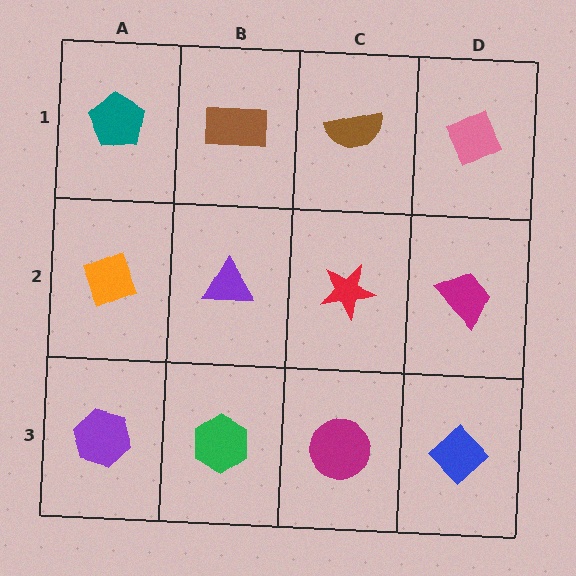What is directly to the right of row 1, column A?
A brown rectangle.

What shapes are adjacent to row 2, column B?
A brown rectangle (row 1, column B), a green hexagon (row 3, column B), an orange diamond (row 2, column A), a red star (row 2, column C).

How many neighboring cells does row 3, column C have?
3.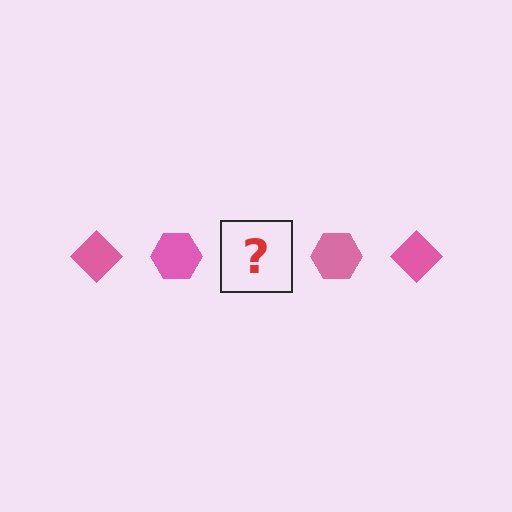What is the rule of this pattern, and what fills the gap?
The rule is that the pattern cycles through diamond, hexagon shapes in pink. The gap should be filled with a pink diamond.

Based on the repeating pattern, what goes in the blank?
The blank should be a pink diamond.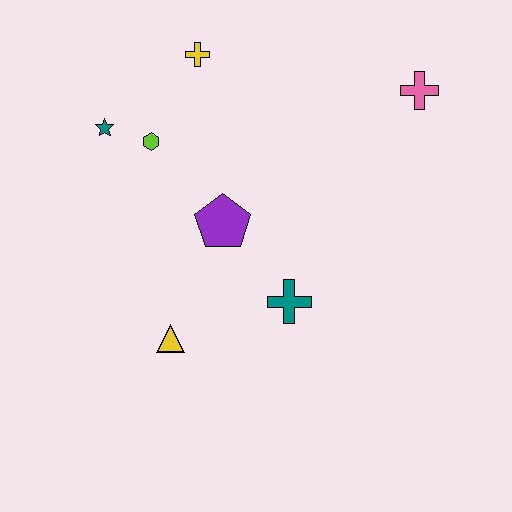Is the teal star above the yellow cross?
No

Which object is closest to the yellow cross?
The lime hexagon is closest to the yellow cross.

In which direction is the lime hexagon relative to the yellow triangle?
The lime hexagon is above the yellow triangle.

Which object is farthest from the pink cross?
The yellow triangle is farthest from the pink cross.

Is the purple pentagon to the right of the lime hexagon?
Yes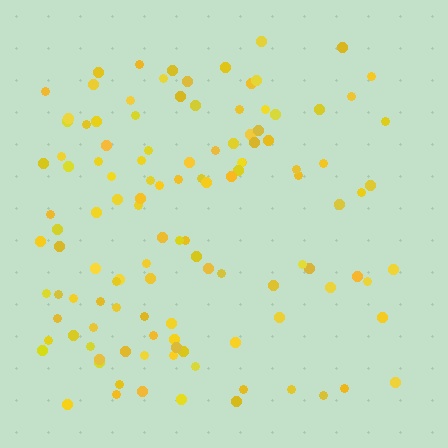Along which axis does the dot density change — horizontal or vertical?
Horizontal.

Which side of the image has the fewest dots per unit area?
The right.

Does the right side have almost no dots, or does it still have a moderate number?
Still a moderate number, just noticeably fewer than the left.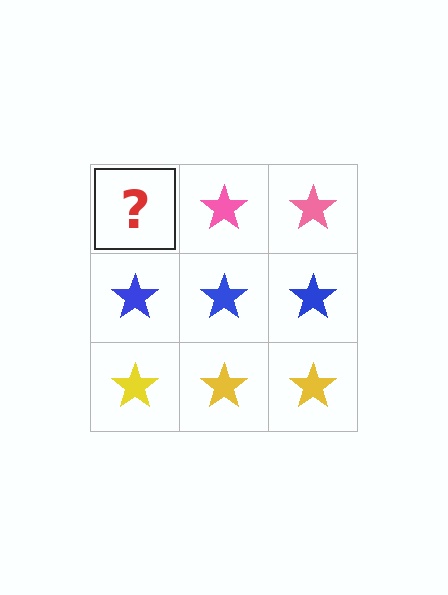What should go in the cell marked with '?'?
The missing cell should contain a pink star.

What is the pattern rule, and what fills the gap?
The rule is that each row has a consistent color. The gap should be filled with a pink star.